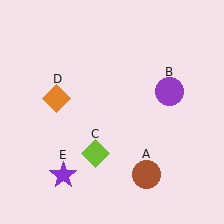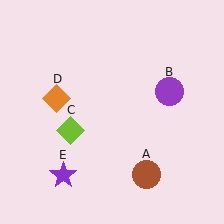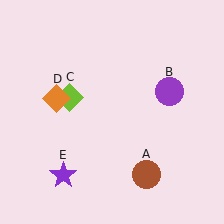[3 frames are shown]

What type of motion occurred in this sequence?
The lime diamond (object C) rotated clockwise around the center of the scene.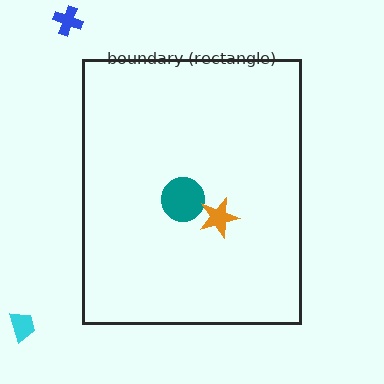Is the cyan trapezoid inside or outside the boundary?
Outside.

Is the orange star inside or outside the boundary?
Inside.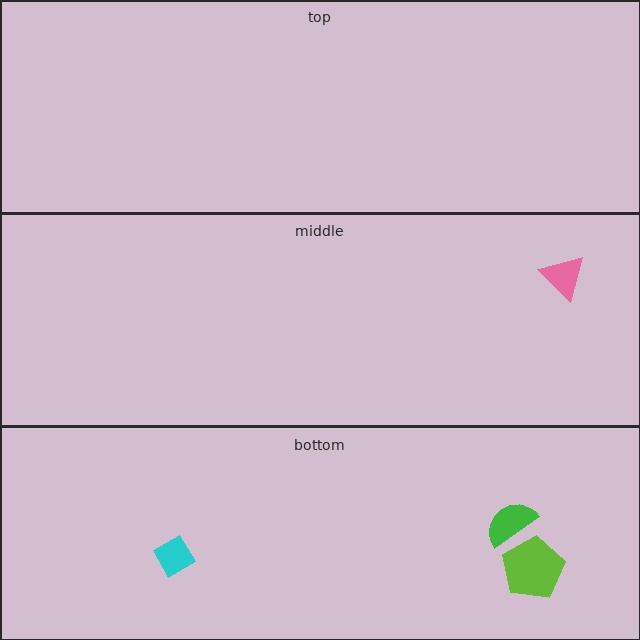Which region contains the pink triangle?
The middle region.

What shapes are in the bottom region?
The green semicircle, the cyan diamond, the lime pentagon.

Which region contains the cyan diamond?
The bottom region.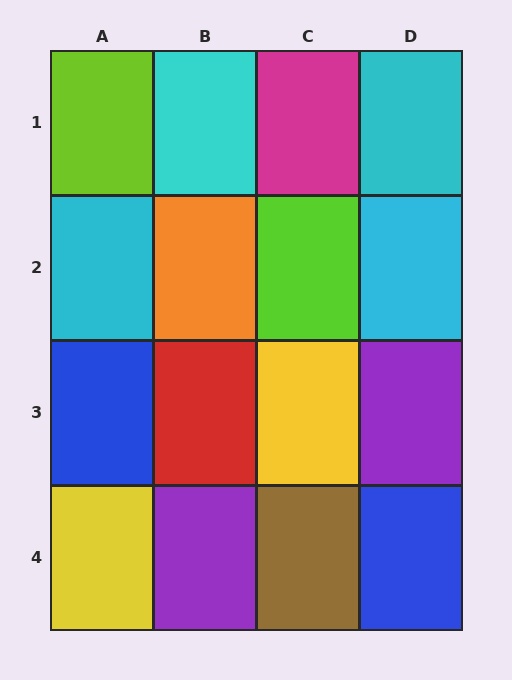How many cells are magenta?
1 cell is magenta.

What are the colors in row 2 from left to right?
Cyan, orange, lime, cyan.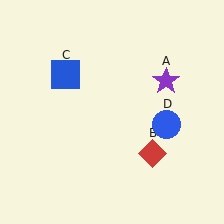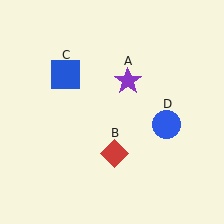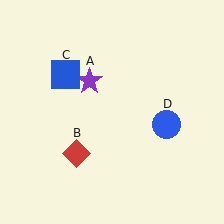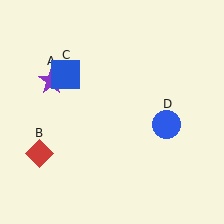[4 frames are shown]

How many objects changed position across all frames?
2 objects changed position: purple star (object A), red diamond (object B).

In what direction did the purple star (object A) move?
The purple star (object A) moved left.